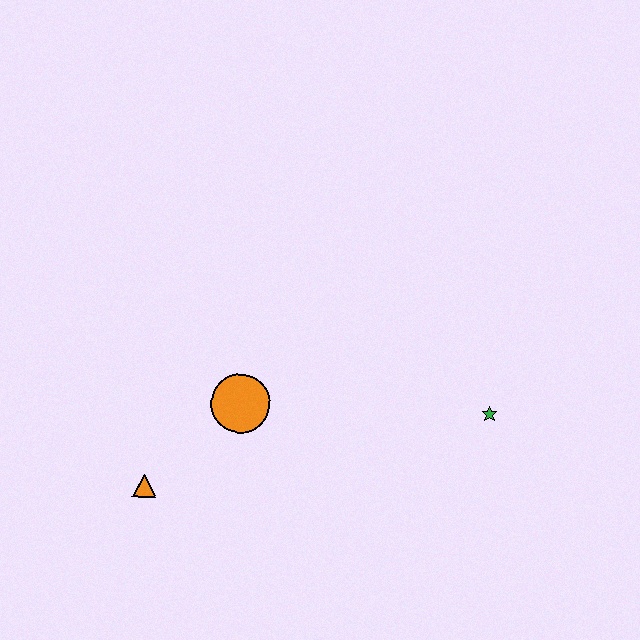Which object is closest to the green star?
The orange circle is closest to the green star.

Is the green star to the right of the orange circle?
Yes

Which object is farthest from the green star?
The orange triangle is farthest from the green star.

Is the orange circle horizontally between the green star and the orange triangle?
Yes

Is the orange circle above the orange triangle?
Yes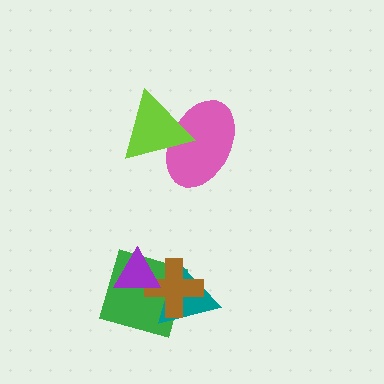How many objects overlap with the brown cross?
3 objects overlap with the brown cross.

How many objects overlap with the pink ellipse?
1 object overlaps with the pink ellipse.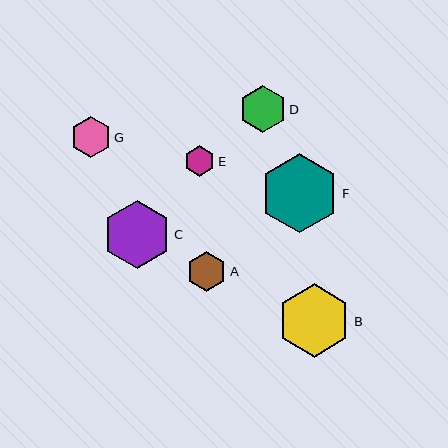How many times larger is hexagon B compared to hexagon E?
Hexagon B is approximately 2.4 times the size of hexagon E.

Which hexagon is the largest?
Hexagon F is the largest with a size of approximately 79 pixels.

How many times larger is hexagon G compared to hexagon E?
Hexagon G is approximately 1.3 times the size of hexagon E.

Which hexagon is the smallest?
Hexagon E is the smallest with a size of approximately 31 pixels.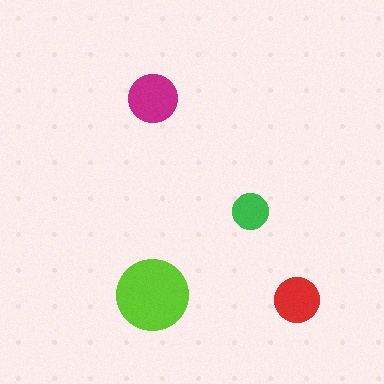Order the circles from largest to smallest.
the lime one, the magenta one, the red one, the green one.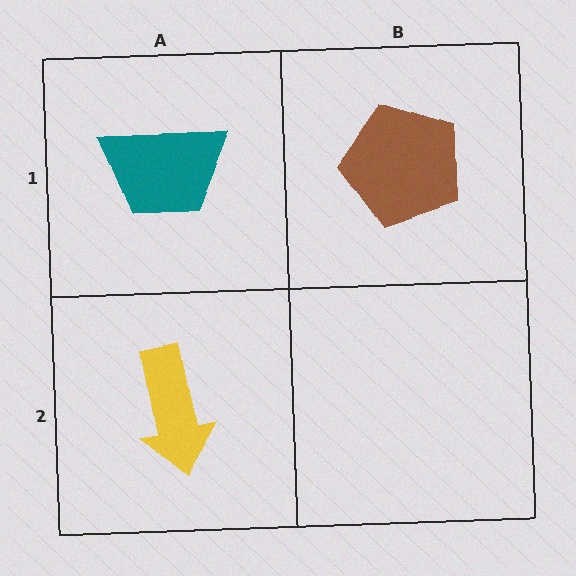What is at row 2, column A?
A yellow arrow.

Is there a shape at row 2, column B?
No, that cell is empty.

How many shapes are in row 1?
2 shapes.